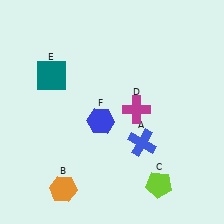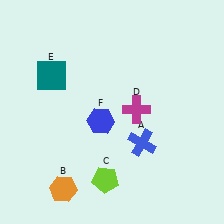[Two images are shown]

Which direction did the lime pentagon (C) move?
The lime pentagon (C) moved left.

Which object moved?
The lime pentagon (C) moved left.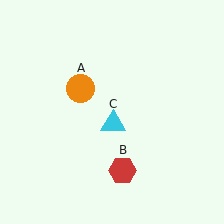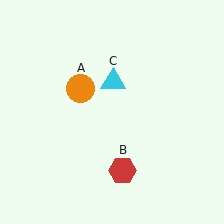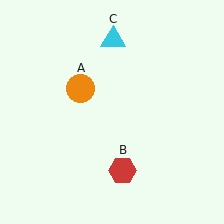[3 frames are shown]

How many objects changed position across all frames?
1 object changed position: cyan triangle (object C).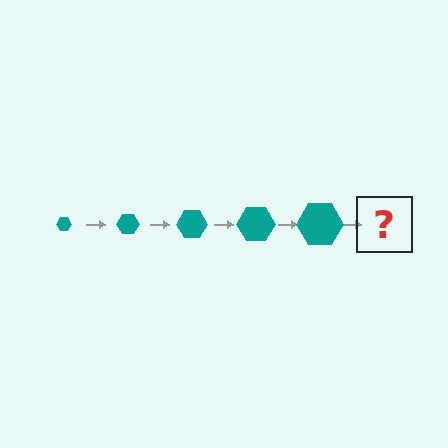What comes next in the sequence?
The next element should be a teal hexagon, larger than the previous one.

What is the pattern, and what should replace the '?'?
The pattern is that the hexagon gets progressively larger each step. The '?' should be a teal hexagon, larger than the previous one.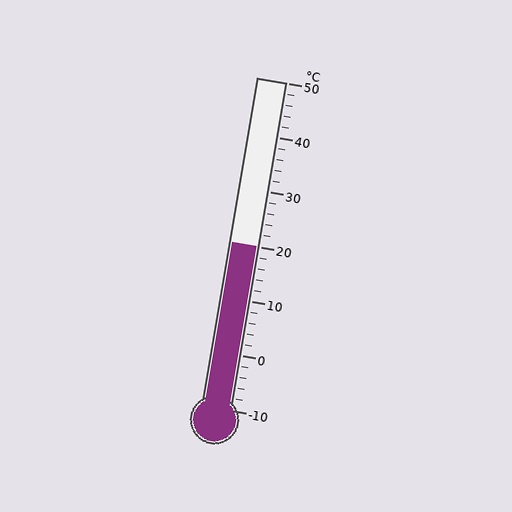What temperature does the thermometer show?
The thermometer shows approximately 20°C.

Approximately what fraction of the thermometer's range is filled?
The thermometer is filled to approximately 50% of its range.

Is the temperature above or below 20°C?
The temperature is at 20°C.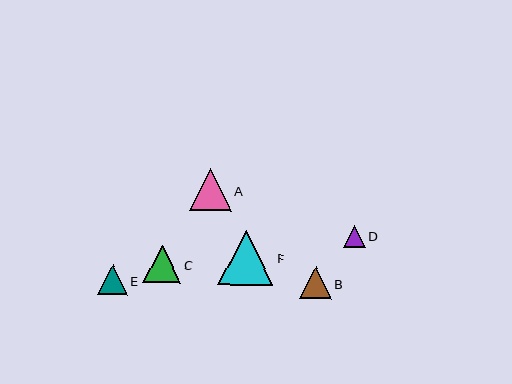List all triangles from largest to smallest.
From largest to smallest: F, A, C, B, E, D.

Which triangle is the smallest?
Triangle D is the smallest with a size of approximately 22 pixels.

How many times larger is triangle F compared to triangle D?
Triangle F is approximately 2.5 times the size of triangle D.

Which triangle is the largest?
Triangle F is the largest with a size of approximately 55 pixels.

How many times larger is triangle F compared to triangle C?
Triangle F is approximately 1.5 times the size of triangle C.